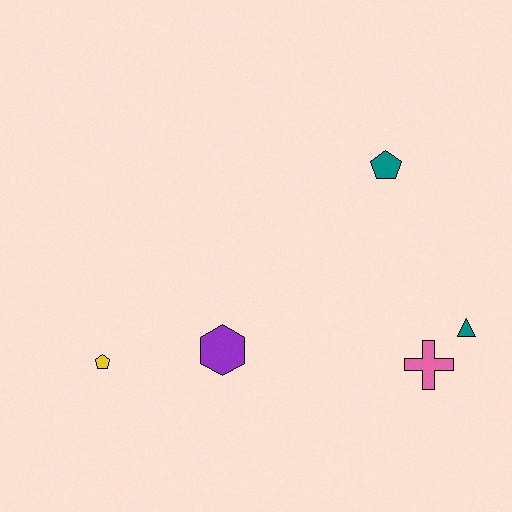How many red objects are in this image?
There are no red objects.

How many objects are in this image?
There are 5 objects.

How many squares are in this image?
There are no squares.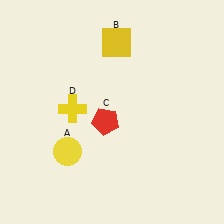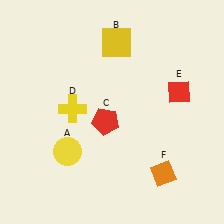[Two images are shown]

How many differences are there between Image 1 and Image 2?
There are 2 differences between the two images.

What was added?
A red diamond (E), an orange diamond (F) were added in Image 2.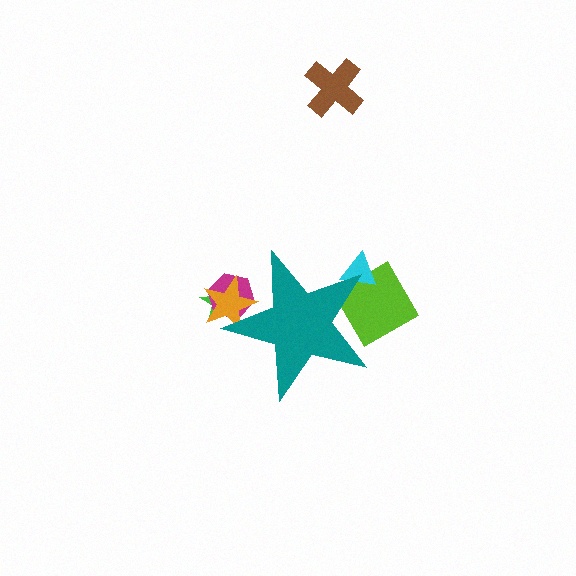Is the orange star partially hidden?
Yes, the orange star is partially hidden behind the teal star.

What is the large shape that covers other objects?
A teal star.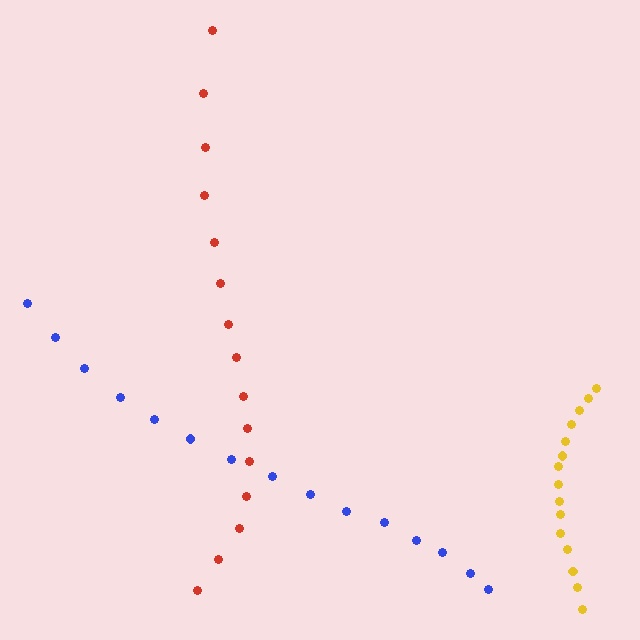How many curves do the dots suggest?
There are 3 distinct paths.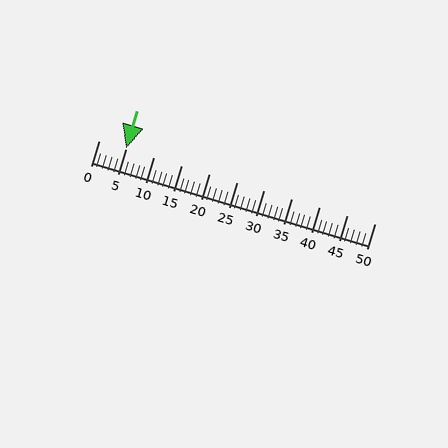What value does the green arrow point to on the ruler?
The green arrow points to approximately 5.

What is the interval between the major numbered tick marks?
The major tick marks are spaced 5 units apart.